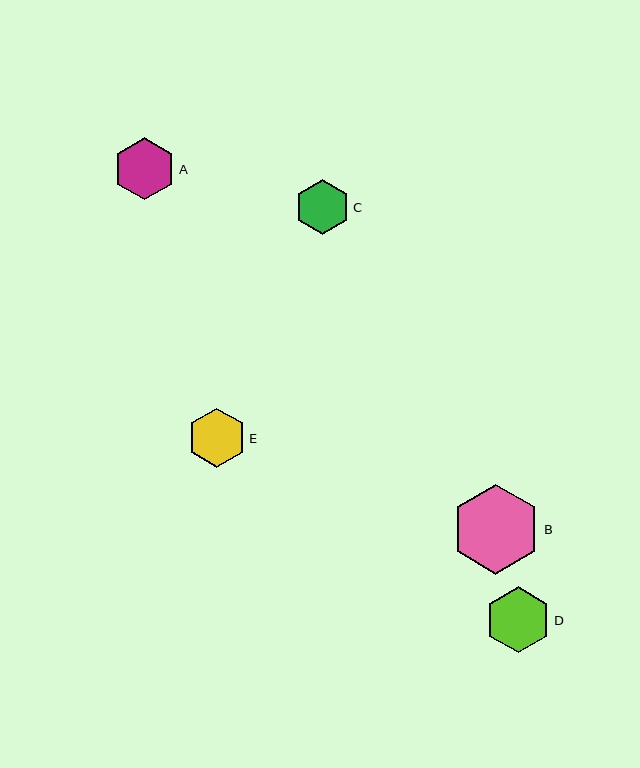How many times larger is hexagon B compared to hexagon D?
Hexagon B is approximately 1.4 times the size of hexagon D.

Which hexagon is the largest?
Hexagon B is the largest with a size of approximately 90 pixels.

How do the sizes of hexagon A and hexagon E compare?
Hexagon A and hexagon E are approximately the same size.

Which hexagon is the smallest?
Hexagon C is the smallest with a size of approximately 55 pixels.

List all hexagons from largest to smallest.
From largest to smallest: B, D, A, E, C.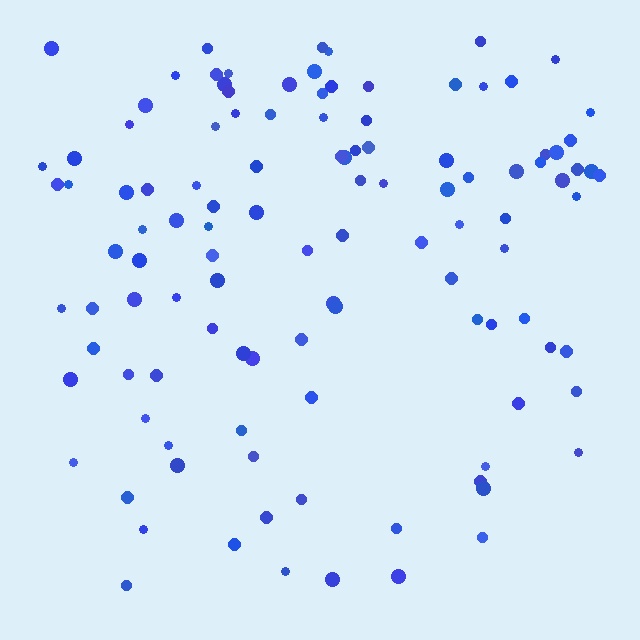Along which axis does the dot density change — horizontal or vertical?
Vertical.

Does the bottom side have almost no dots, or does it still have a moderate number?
Still a moderate number, just noticeably fewer than the top.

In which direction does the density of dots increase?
From bottom to top, with the top side densest.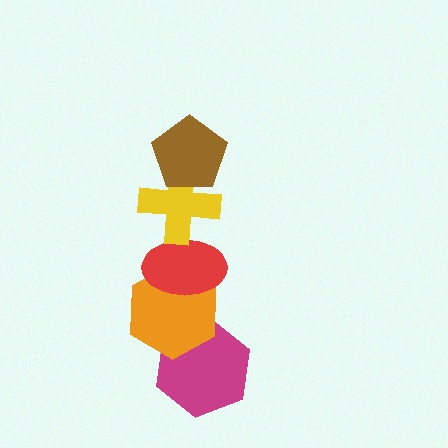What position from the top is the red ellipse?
The red ellipse is 3rd from the top.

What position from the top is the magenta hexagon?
The magenta hexagon is 5th from the top.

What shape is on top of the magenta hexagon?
The orange hexagon is on top of the magenta hexagon.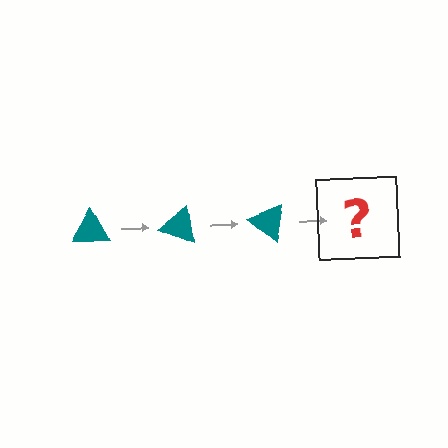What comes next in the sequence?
The next element should be a teal triangle rotated 60 degrees.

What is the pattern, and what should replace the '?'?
The pattern is that the triangle rotates 20 degrees each step. The '?' should be a teal triangle rotated 60 degrees.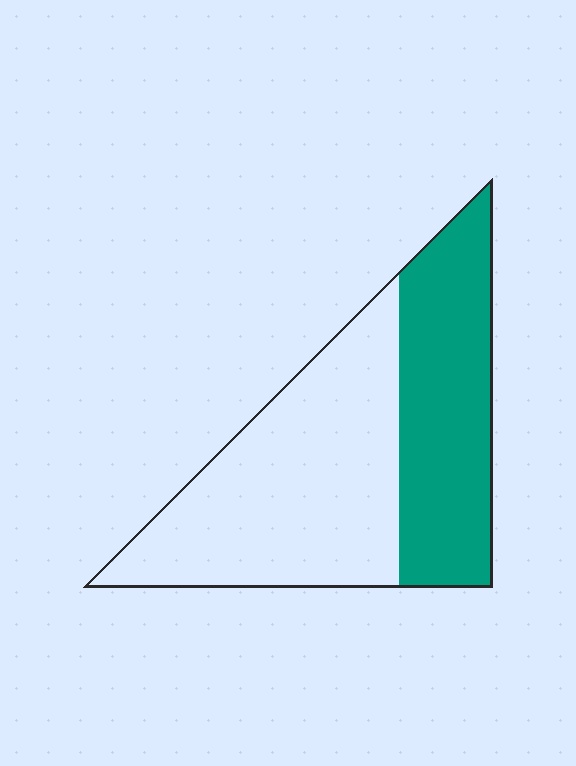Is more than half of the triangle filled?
No.